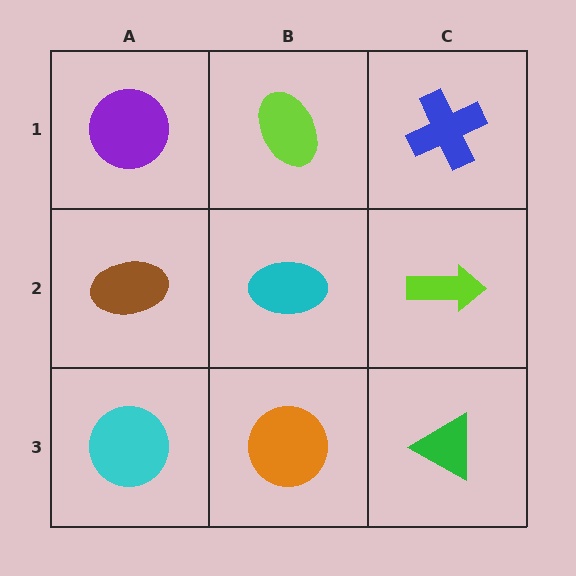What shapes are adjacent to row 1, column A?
A brown ellipse (row 2, column A), a lime ellipse (row 1, column B).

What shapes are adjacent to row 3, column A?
A brown ellipse (row 2, column A), an orange circle (row 3, column B).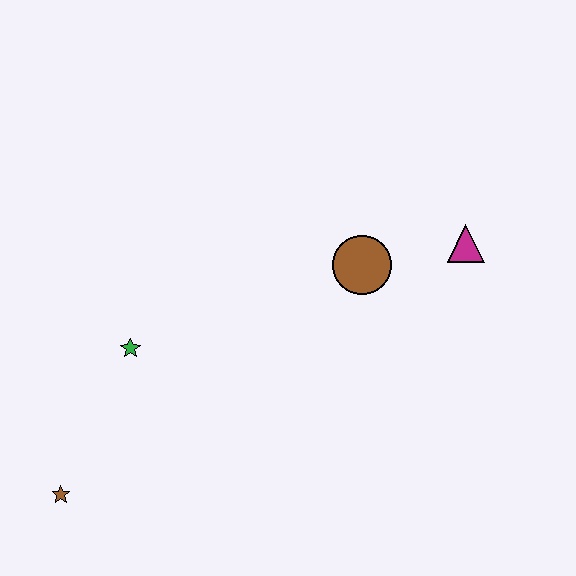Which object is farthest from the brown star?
The magenta triangle is farthest from the brown star.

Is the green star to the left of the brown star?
No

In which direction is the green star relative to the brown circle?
The green star is to the left of the brown circle.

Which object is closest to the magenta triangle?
The brown circle is closest to the magenta triangle.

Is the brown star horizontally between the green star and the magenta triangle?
No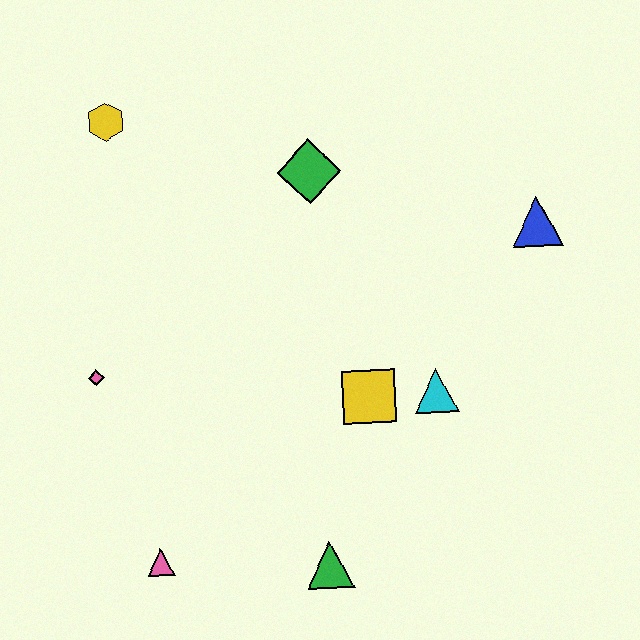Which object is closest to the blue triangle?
The cyan triangle is closest to the blue triangle.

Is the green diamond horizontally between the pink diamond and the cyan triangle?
Yes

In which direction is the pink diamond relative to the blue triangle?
The pink diamond is to the left of the blue triangle.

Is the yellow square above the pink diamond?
No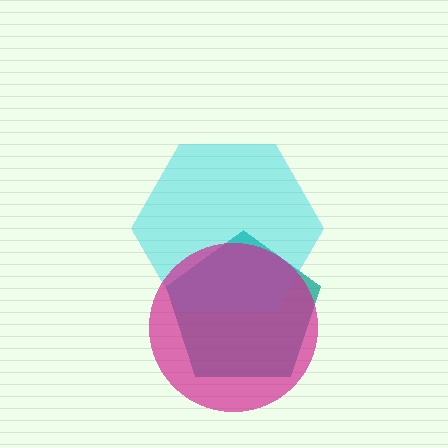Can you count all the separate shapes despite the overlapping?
Yes, there are 3 separate shapes.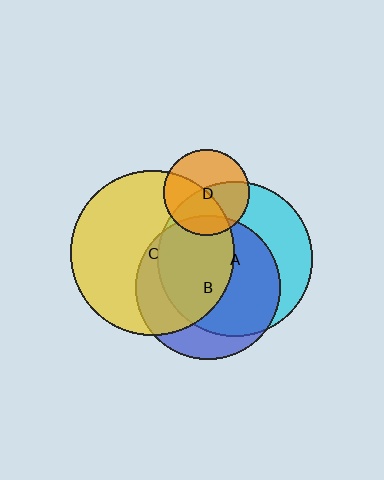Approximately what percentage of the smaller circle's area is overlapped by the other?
Approximately 40%.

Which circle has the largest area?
Circle C (yellow).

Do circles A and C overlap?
Yes.